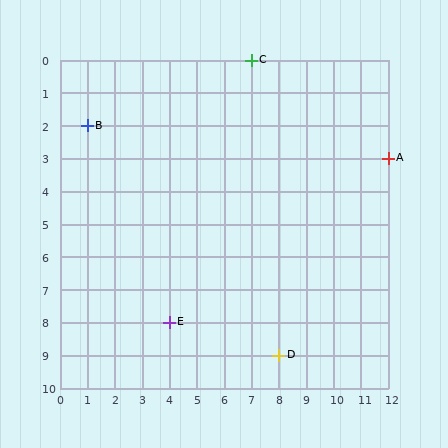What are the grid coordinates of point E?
Point E is at grid coordinates (4, 8).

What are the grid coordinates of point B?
Point B is at grid coordinates (1, 2).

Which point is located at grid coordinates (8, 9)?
Point D is at (8, 9).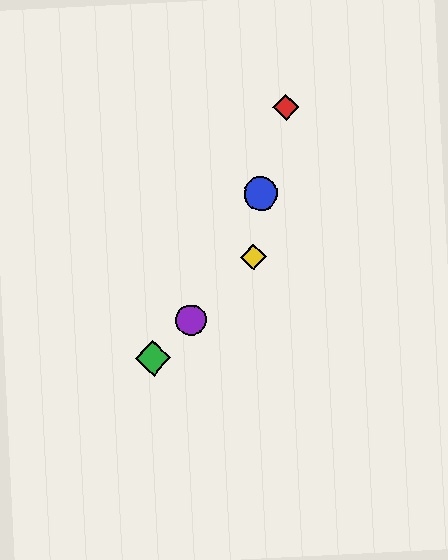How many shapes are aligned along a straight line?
3 shapes (the green diamond, the yellow diamond, the purple circle) are aligned along a straight line.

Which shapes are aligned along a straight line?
The green diamond, the yellow diamond, the purple circle are aligned along a straight line.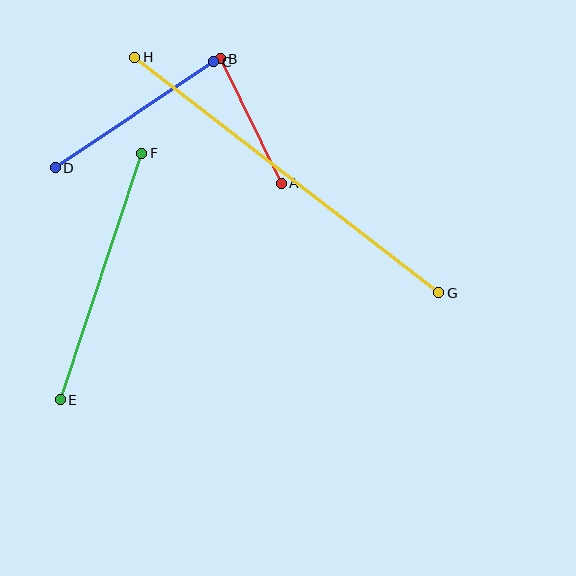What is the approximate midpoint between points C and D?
The midpoint is at approximately (134, 115) pixels.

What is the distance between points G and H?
The distance is approximately 384 pixels.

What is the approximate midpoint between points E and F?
The midpoint is at approximately (101, 277) pixels.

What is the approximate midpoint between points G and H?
The midpoint is at approximately (287, 175) pixels.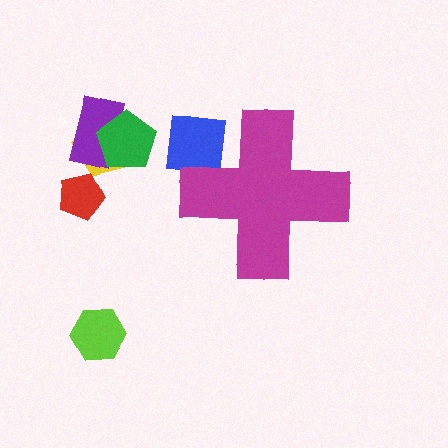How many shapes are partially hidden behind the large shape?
1 shape is partially hidden.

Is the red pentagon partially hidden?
No, the red pentagon is fully visible.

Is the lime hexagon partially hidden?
No, the lime hexagon is fully visible.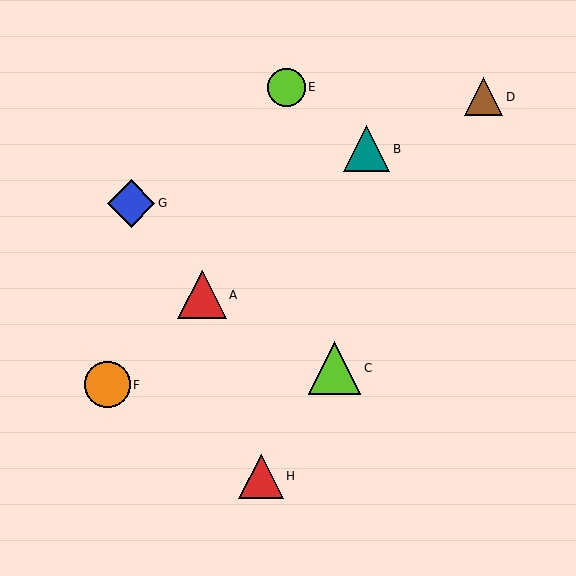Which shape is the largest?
The lime triangle (labeled C) is the largest.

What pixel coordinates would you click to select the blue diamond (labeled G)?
Click at (131, 203) to select the blue diamond G.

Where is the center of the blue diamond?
The center of the blue diamond is at (131, 203).